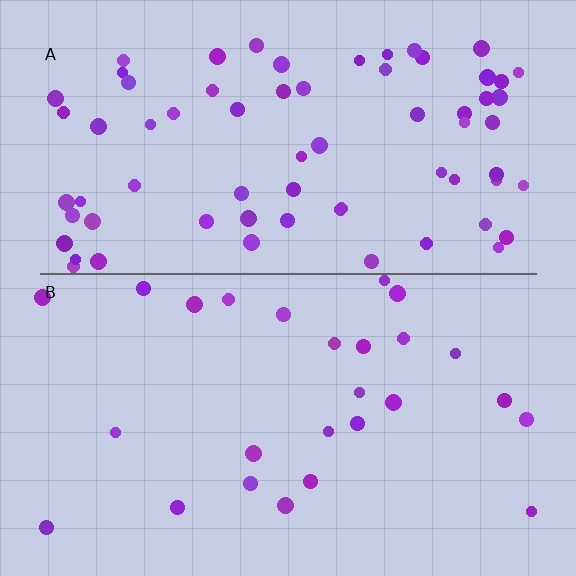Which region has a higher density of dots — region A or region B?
A (the top).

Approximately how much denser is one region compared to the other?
Approximately 2.7× — region A over region B.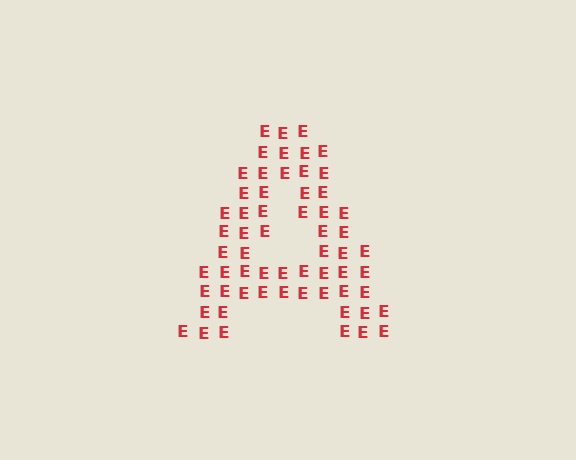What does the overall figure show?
The overall figure shows the letter A.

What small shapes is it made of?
It is made of small letter E's.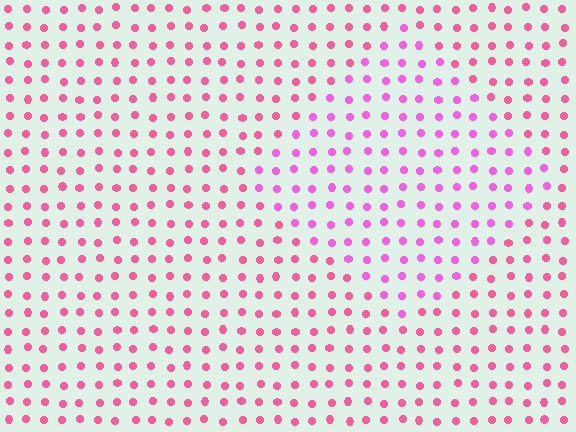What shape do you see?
I see a diamond.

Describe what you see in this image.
The image is filled with small pink elements in a uniform arrangement. A diamond-shaped region is visible where the elements are tinted to a slightly different hue, forming a subtle color boundary.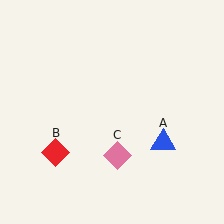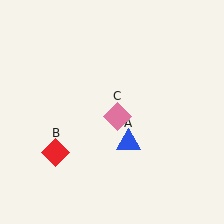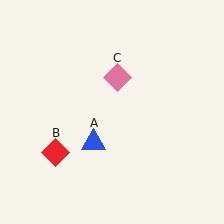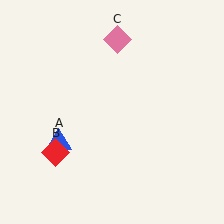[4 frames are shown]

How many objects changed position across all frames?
2 objects changed position: blue triangle (object A), pink diamond (object C).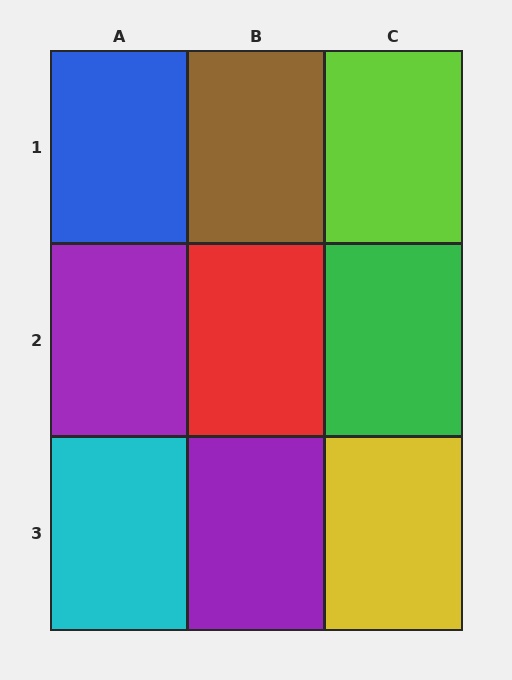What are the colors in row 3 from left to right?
Cyan, purple, yellow.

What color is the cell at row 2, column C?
Green.